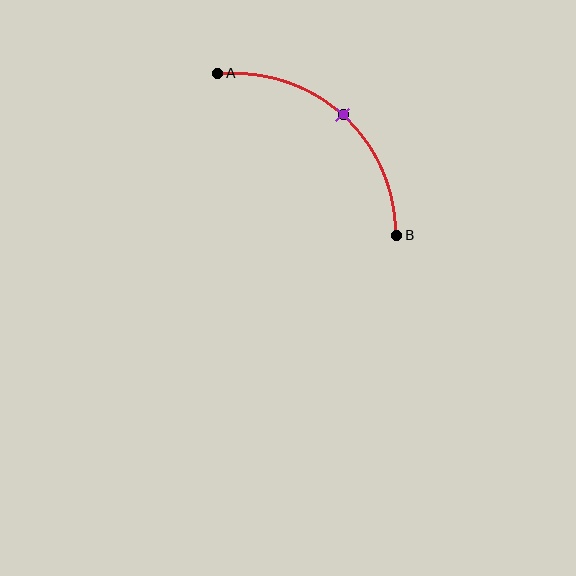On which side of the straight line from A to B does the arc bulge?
The arc bulges above and to the right of the straight line connecting A and B.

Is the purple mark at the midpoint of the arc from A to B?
Yes. The purple mark lies on the arc at equal arc-length from both A and B — it is the arc midpoint.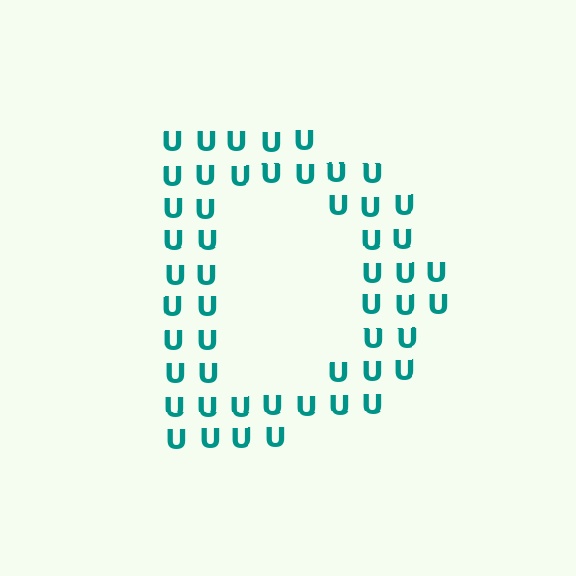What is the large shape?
The large shape is the letter D.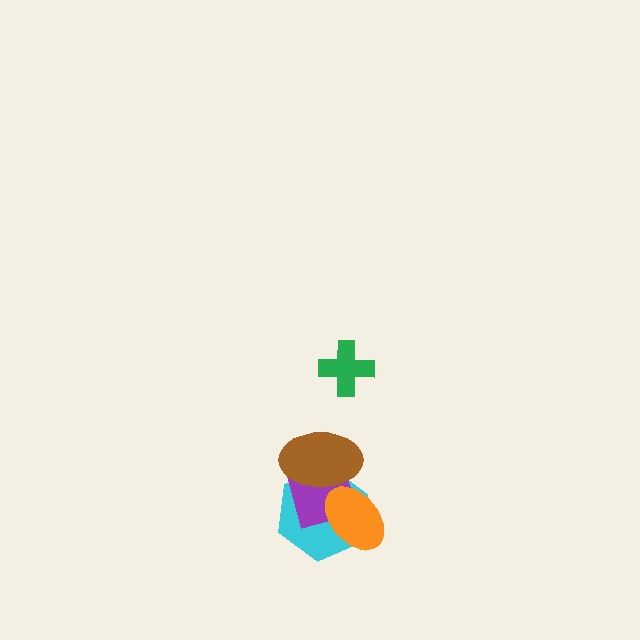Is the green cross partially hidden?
No, no other shape covers it.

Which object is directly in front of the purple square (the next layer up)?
The orange ellipse is directly in front of the purple square.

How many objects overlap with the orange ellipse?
3 objects overlap with the orange ellipse.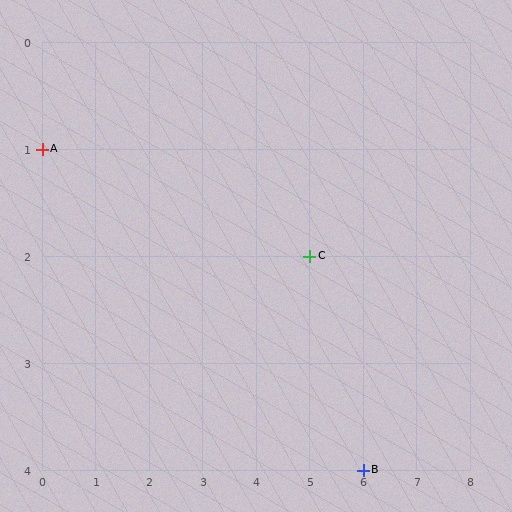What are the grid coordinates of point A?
Point A is at grid coordinates (0, 1).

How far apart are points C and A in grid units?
Points C and A are 5 columns and 1 row apart (about 5.1 grid units diagonally).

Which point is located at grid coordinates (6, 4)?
Point B is at (6, 4).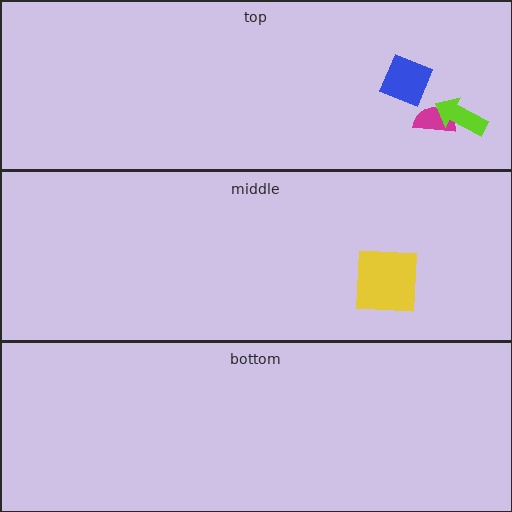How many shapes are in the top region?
3.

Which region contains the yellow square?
The middle region.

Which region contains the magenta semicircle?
The top region.